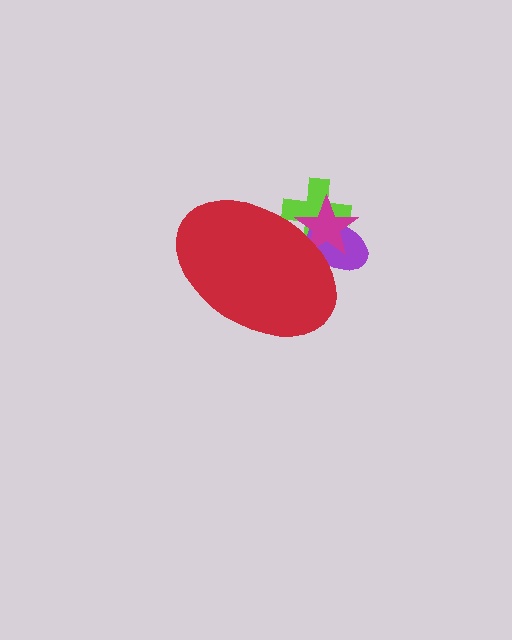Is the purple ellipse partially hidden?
Yes, the purple ellipse is partially hidden behind the red ellipse.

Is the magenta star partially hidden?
Yes, the magenta star is partially hidden behind the red ellipse.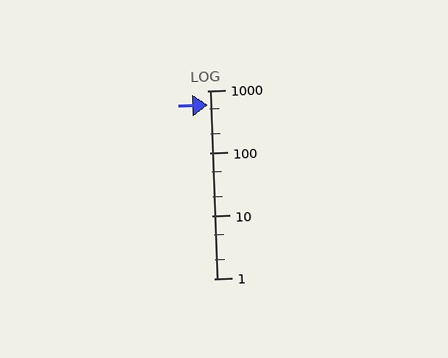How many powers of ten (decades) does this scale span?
The scale spans 3 decades, from 1 to 1000.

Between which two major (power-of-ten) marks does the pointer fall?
The pointer is between 100 and 1000.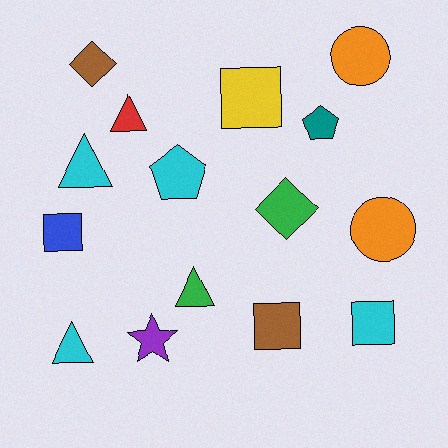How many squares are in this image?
There are 4 squares.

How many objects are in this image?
There are 15 objects.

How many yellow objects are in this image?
There is 1 yellow object.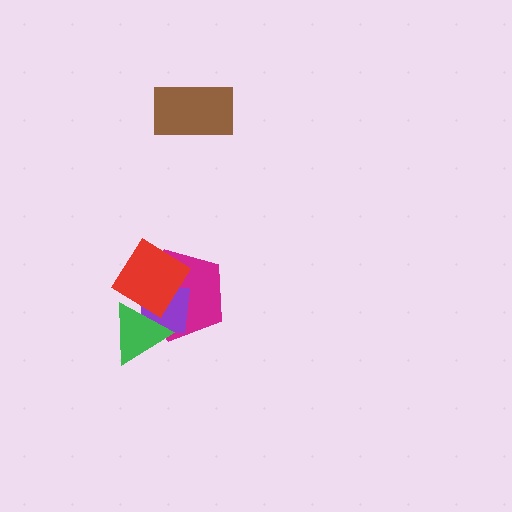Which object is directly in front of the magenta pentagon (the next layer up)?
The purple square is directly in front of the magenta pentagon.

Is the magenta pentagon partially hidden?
Yes, it is partially covered by another shape.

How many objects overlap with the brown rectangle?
0 objects overlap with the brown rectangle.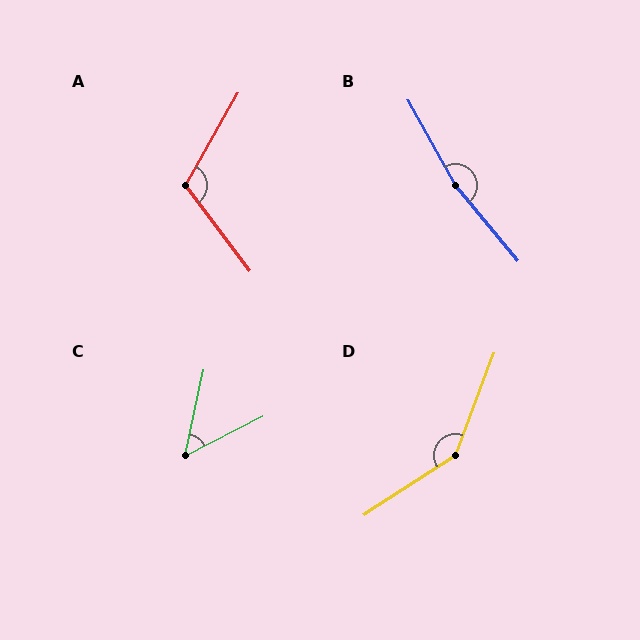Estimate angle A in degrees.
Approximately 113 degrees.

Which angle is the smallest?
C, at approximately 51 degrees.